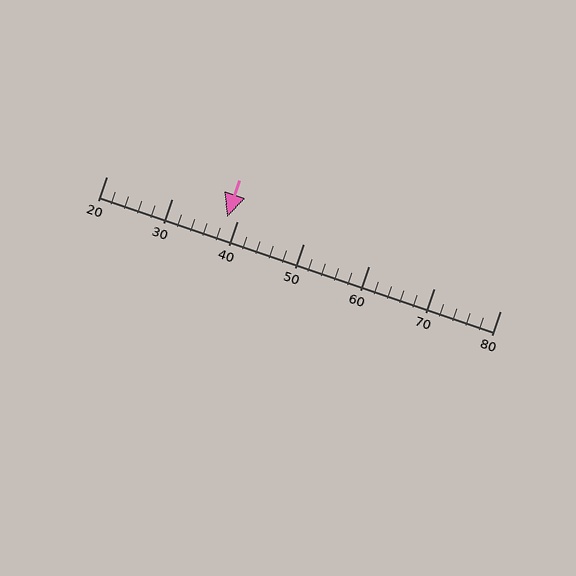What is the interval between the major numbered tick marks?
The major tick marks are spaced 10 units apart.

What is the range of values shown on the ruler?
The ruler shows values from 20 to 80.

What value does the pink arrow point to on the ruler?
The pink arrow points to approximately 38.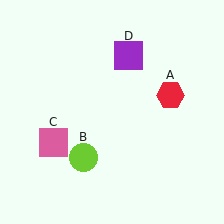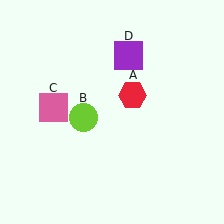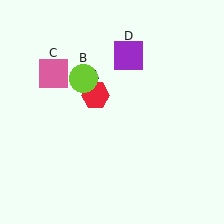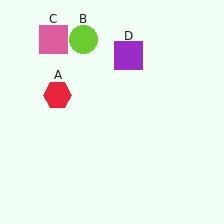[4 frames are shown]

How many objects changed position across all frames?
3 objects changed position: red hexagon (object A), lime circle (object B), pink square (object C).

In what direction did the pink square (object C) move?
The pink square (object C) moved up.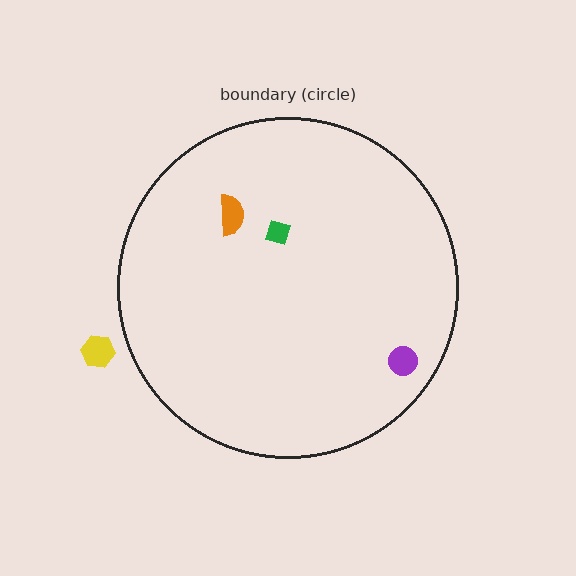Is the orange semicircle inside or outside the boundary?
Inside.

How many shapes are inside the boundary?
3 inside, 1 outside.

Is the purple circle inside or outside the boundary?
Inside.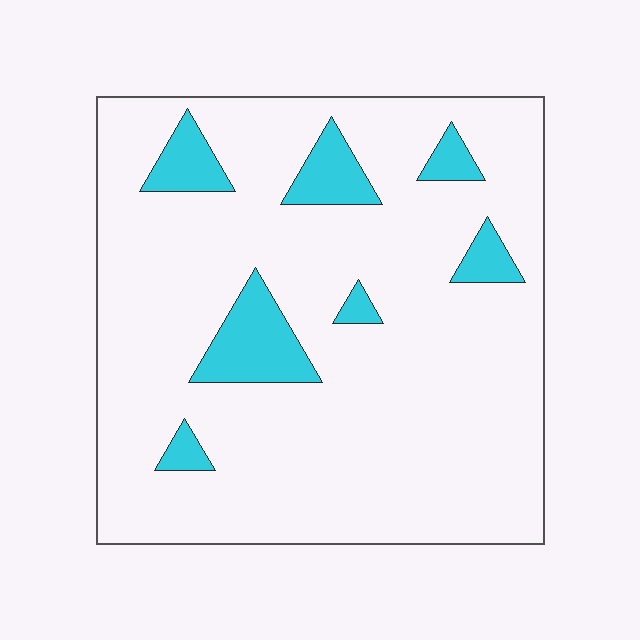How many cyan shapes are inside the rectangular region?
7.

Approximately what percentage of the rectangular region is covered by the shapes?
Approximately 10%.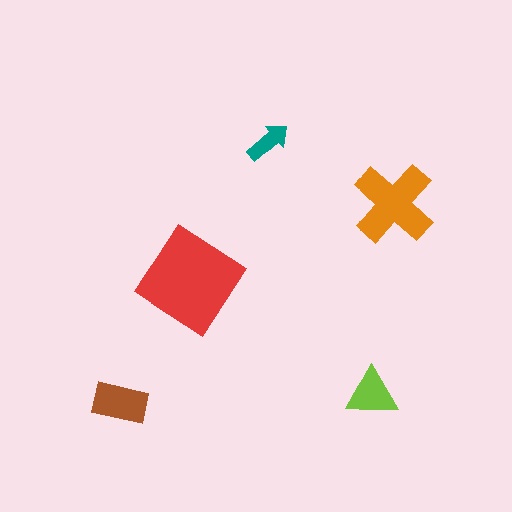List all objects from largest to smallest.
The red diamond, the orange cross, the brown rectangle, the lime triangle, the teal arrow.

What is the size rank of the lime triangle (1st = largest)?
4th.